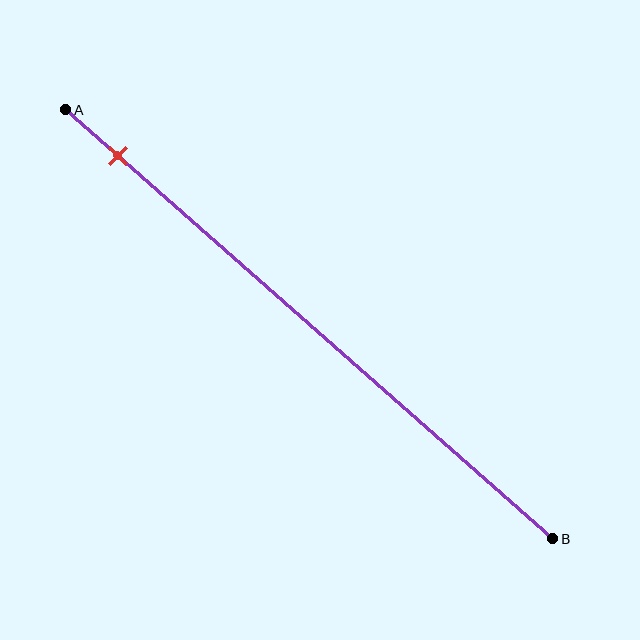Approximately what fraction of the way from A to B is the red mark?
The red mark is approximately 10% of the way from A to B.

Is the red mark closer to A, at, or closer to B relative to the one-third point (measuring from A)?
The red mark is closer to point A than the one-third point of segment AB.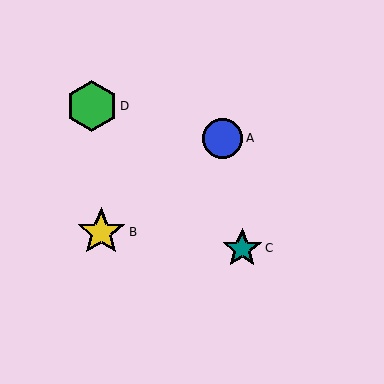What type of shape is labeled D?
Shape D is a green hexagon.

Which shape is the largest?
The green hexagon (labeled D) is the largest.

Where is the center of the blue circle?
The center of the blue circle is at (222, 138).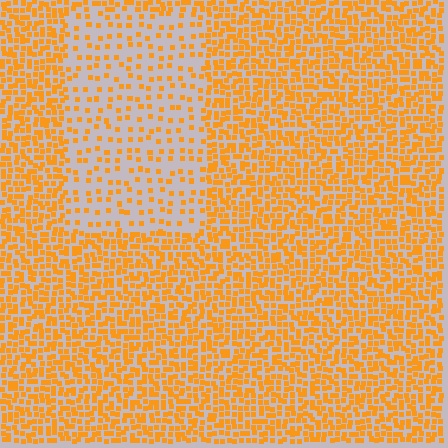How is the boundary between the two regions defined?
The boundary is defined by a change in element density (approximately 2.6x ratio). All elements are the same color, size, and shape.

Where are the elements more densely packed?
The elements are more densely packed outside the rectangle boundary.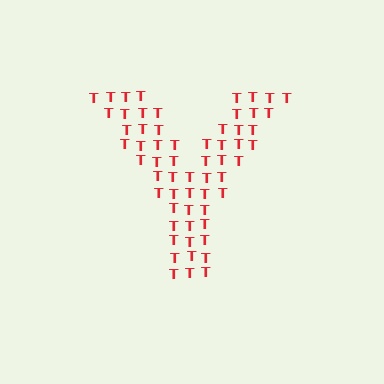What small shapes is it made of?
It is made of small letter T's.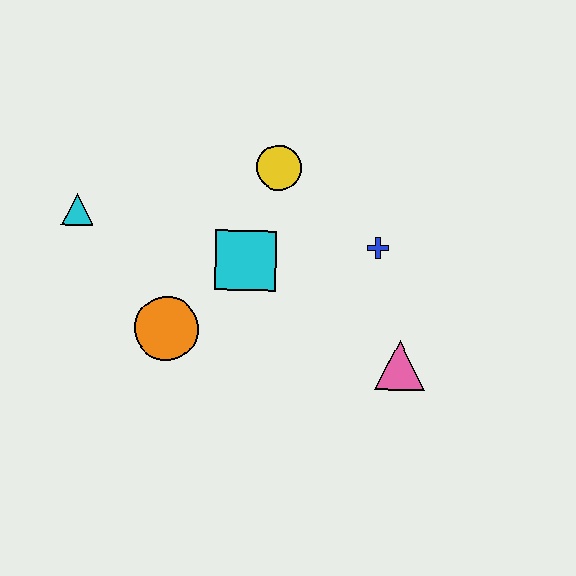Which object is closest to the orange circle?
The cyan square is closest to the orange circle.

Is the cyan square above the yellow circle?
No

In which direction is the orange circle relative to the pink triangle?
The orange circle is to the left of the pink triangle.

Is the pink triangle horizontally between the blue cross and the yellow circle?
No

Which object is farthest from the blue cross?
The cyan triangle is farthest from the blue cross.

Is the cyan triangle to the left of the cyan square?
Yes